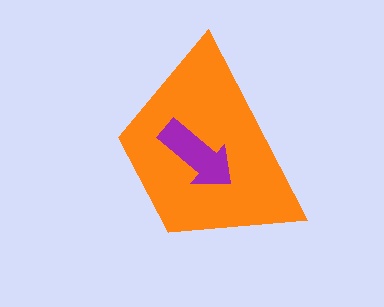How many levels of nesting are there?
2.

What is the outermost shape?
The orange trapezoid.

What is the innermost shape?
The purple arrow.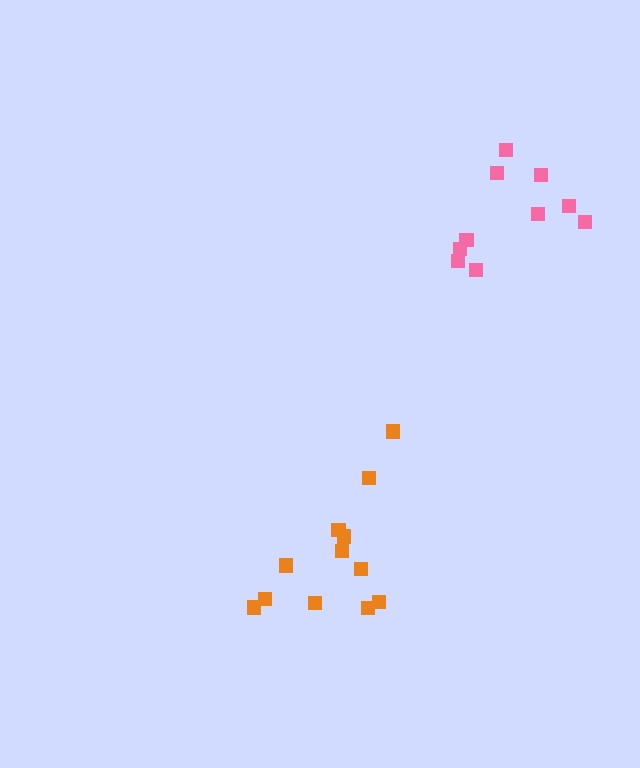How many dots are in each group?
Group 1: 12 dots, Group 2: 10 dots (22 total).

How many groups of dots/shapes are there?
There are 2 groups.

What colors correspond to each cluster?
The clusters are colored: orange, pink.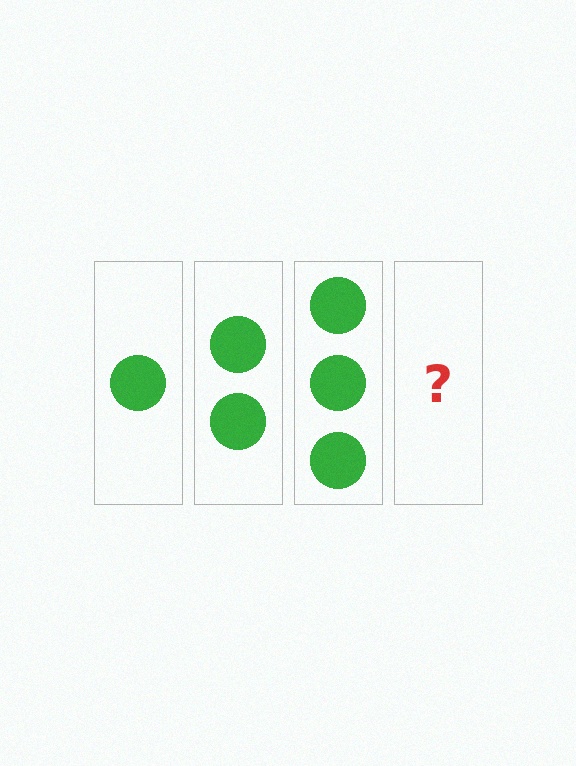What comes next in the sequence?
The next element should be 4 circles.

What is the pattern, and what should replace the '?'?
The pattern is that each step adds one more circle. The '?' should be 4 circles.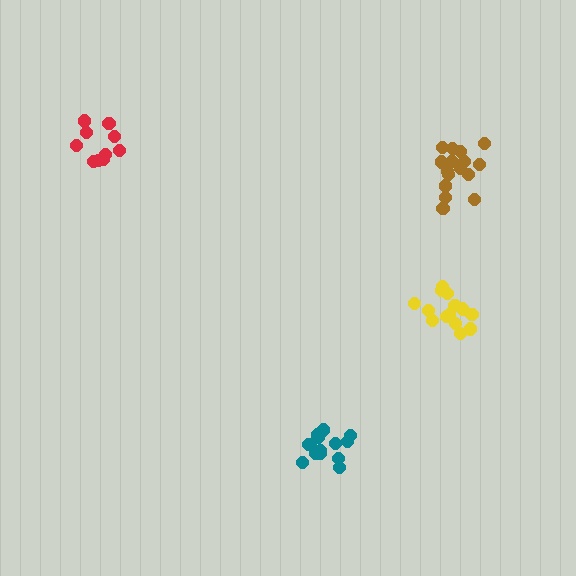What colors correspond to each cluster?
The clusters are colored: red, teal, brown, yellow.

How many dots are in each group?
Group 1: 10 dots, Group 2: 14 dots, Group 3: 16 dots, Group 4: 14 dots (54 total).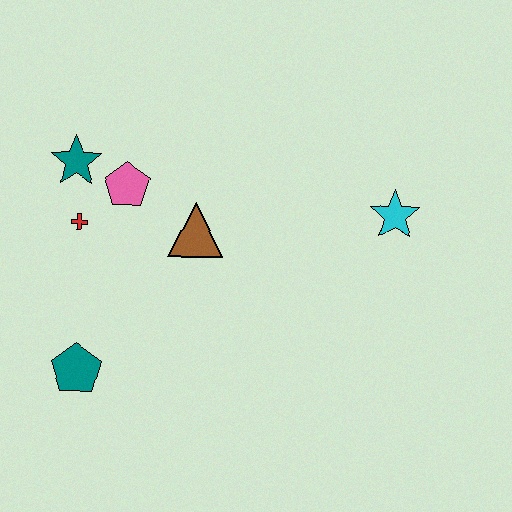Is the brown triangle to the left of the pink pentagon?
No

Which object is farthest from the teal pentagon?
The cyan star is farthest from the teal pentagon.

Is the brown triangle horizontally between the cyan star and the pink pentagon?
Yes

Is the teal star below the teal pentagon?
No